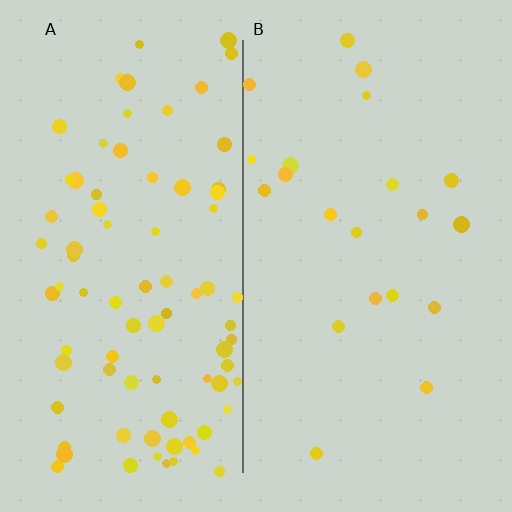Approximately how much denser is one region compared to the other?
Approximately 4.0× — region A over region B.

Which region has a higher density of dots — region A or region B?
A (the left).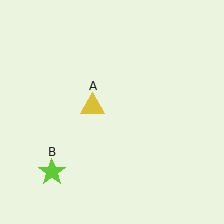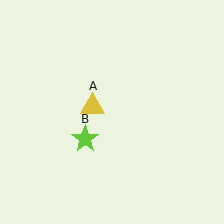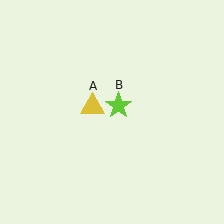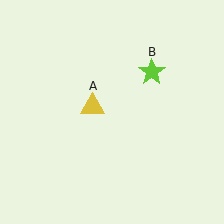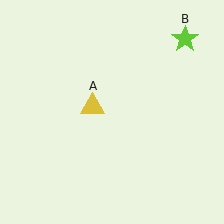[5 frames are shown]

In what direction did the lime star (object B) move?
The lime star (object B) moved up and to the right.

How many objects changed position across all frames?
1 object changed position: lime star (object B).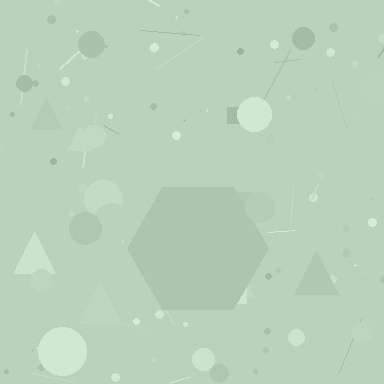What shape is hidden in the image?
A hexagon is hidden in the image.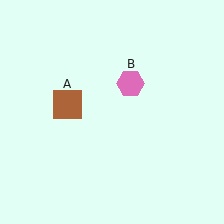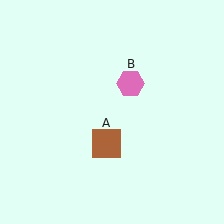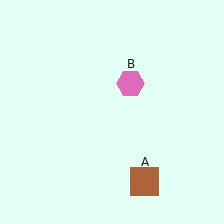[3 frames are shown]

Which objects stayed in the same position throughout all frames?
Pink hexagon (object B) remained stationary.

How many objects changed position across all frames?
1 object changed position: brown square (object A).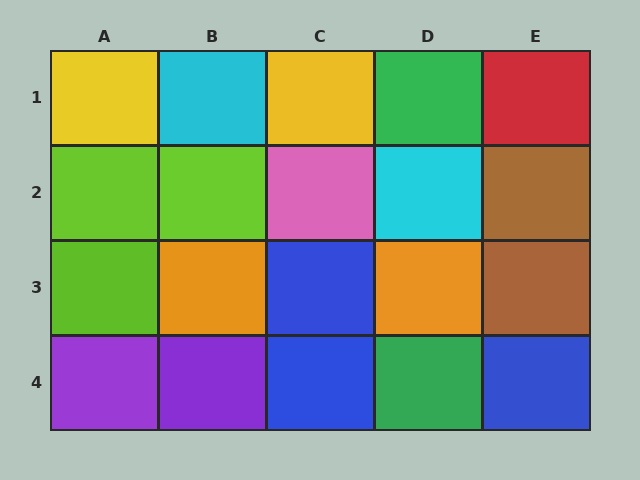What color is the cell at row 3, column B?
Orange.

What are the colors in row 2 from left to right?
Lime, lime, pink, cyan, brown.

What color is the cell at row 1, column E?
Red.